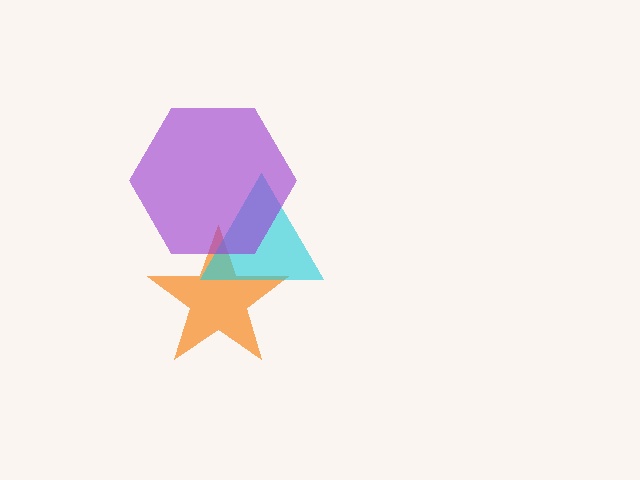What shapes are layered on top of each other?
The layered shapes are: an orange star, a cyan triangle, a purple hexagon.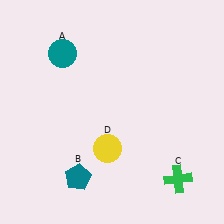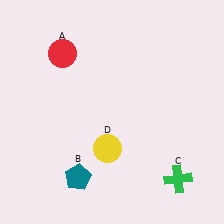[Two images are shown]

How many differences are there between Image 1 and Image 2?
There is 1 difference between the two images.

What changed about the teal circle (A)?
In Image 1, A is teal. In Image 2, it changed to red.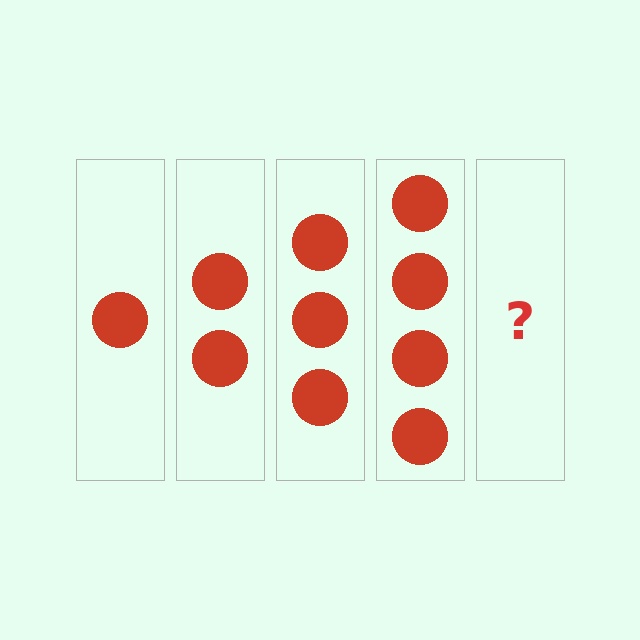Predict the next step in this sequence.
The next step is 5 circles.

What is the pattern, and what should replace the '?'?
The pattern is that each step adds one more circle. The '?' should be 5 circles.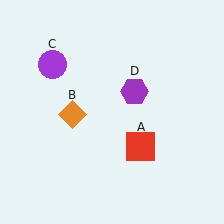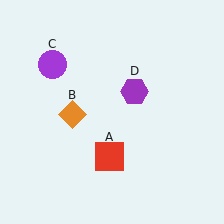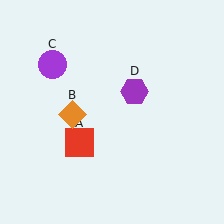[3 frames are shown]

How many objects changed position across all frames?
1 object changed position: red square (object A).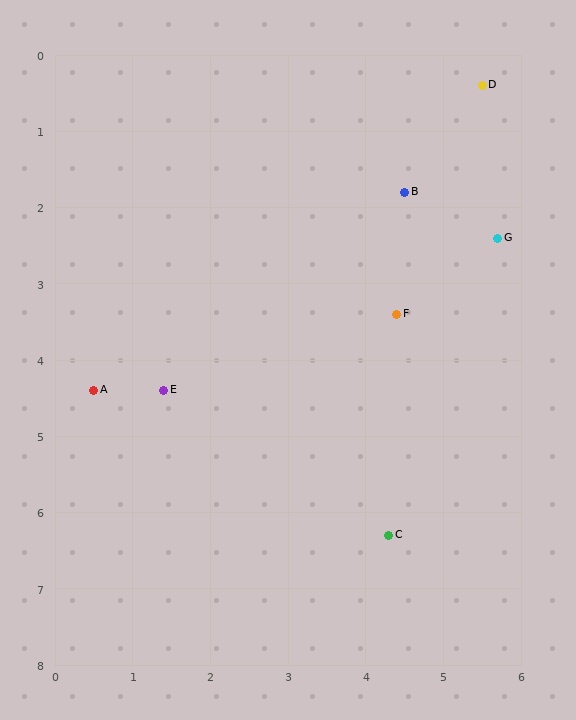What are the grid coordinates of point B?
Point B is at approximately (4.5, 1.8).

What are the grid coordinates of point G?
Point G is at approximately (5.7, 2.4).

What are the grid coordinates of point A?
Point A is at approximately (0.5, 4.4).